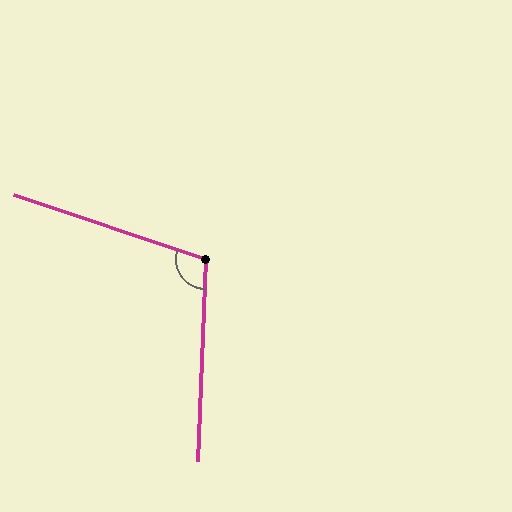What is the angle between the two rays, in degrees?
Approximately 106 degrees.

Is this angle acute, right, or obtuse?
It is obtuse.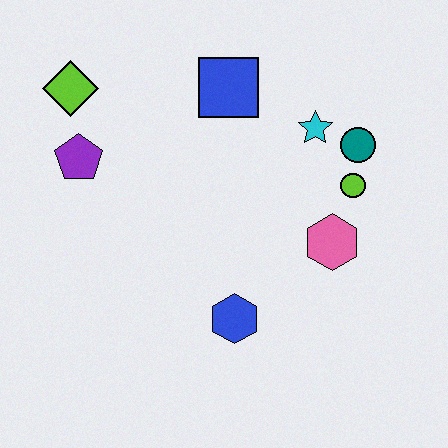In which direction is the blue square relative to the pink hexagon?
The blue square is above the pink hexagon.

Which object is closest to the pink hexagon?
The lime circle is closest to the pink hexagon.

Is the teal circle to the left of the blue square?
No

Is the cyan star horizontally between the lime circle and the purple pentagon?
Yes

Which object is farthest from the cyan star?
The lime diamond is farthest from the cyan star.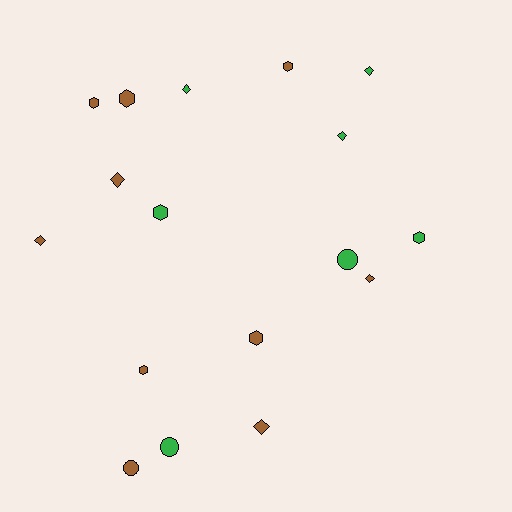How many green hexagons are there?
There are 2 green hexagons.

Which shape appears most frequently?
Diamond, with 7 objects.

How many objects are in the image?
There are 17 objects.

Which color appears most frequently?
Brown, with 10 objects.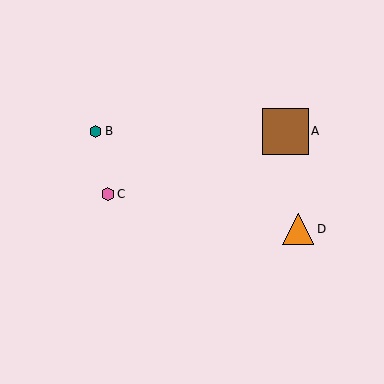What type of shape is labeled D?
Shape D is an orange triangle.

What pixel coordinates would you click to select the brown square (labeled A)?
Click at (285, 131) to select the brown square A.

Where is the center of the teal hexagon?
The center of the teal hexagon is at (96, 131).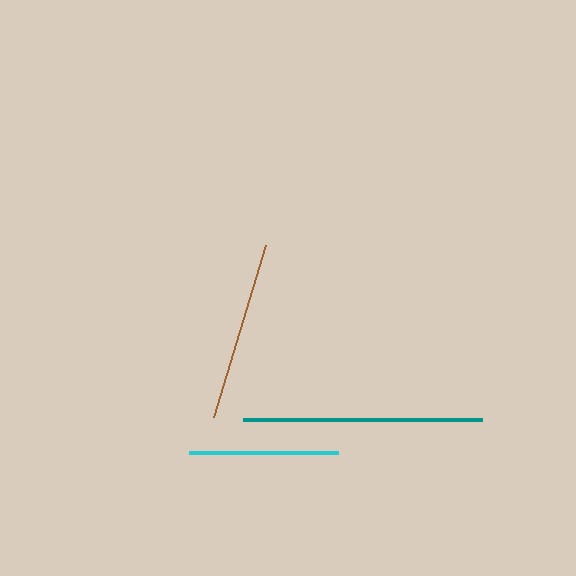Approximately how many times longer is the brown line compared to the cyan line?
The brown line is approximately 1.2 times the length of the cyan line.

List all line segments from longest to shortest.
From longest to shortest: teal, brown, cyan.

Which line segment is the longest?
The teal line is the longest at approximately 239 pixels.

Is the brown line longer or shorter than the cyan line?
The brown line is longer than the cyan line.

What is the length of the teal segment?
The teal segment is approximately 239 pixels long.